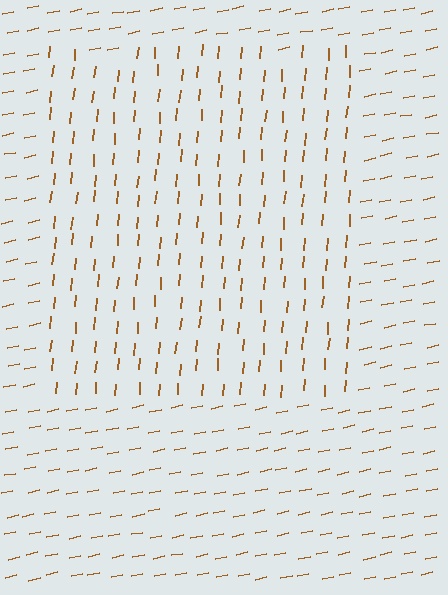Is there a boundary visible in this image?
Yes, there is a texture boundary formed by a change in line orientation.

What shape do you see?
I see a rectangle.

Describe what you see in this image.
The image is filled with small brown line segments. A rectangle region in the image has lines oriented differently from the surrounding lines, creating a visible texture boundary.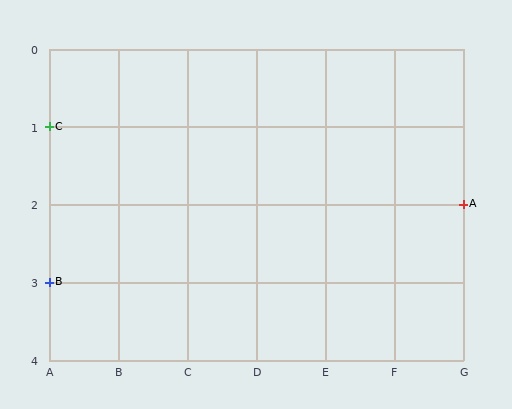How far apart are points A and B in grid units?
Points A and B are 6 columns and 1 row apart (about 6.1 grid units diagonally).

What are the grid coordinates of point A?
Point A is at grid coordinates (G, 2).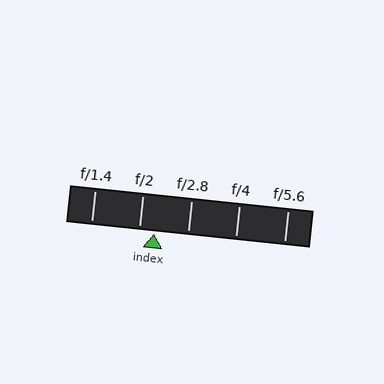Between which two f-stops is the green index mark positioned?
The index mark is between f/2 and f/2.8.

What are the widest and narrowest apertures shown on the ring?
The widest aperture shown is f/1.4 and the narrowest is f/5.6.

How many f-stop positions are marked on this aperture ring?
There are 5 f-stop positions marked.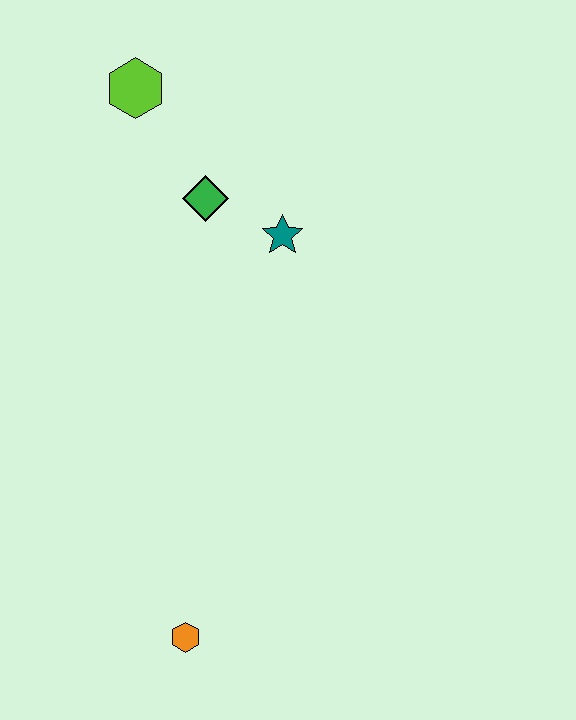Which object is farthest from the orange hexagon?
The lime hexagon is farthest from the orange hexagon.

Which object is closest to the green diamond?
The teal star is closest to the green diamond.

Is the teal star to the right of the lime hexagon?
Yes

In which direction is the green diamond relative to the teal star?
The green diamond is to the left of the teal star.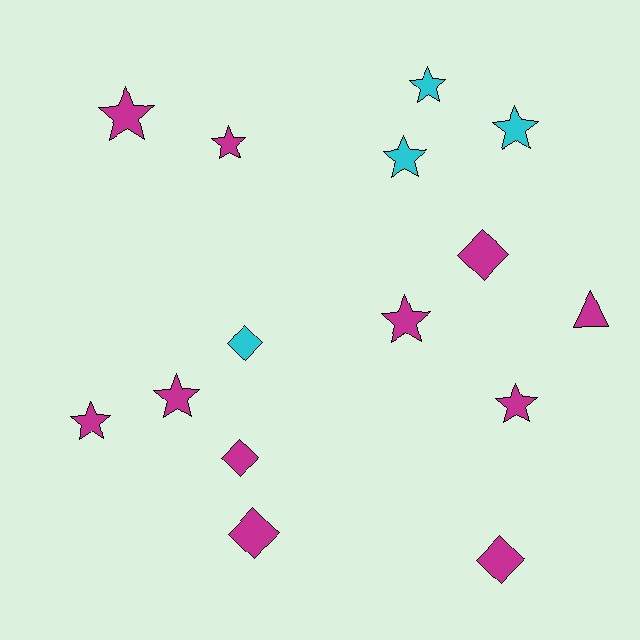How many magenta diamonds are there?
There are 4 magenta diamonds.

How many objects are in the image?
There are 15 objects.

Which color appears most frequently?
Magenta, with 11 objects.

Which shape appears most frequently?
Star, with 9 objects.